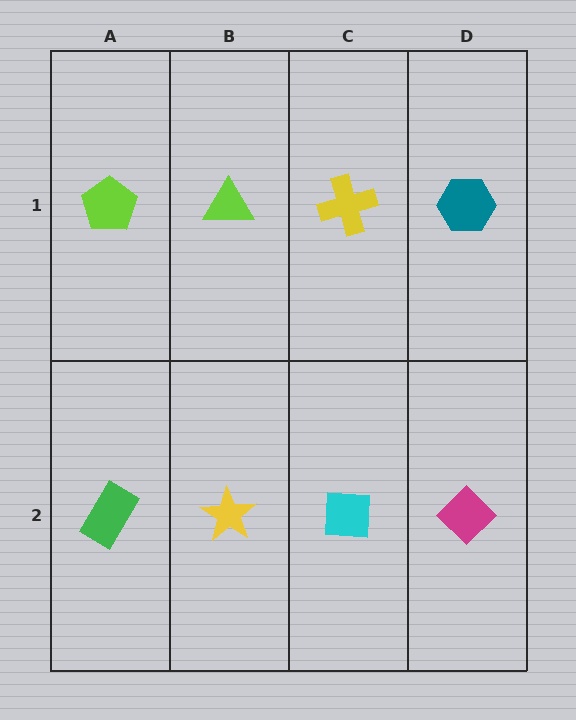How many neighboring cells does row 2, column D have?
2.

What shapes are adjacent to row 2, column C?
A yellow cross (row 1, column C), a yellow star (row 2, column B), a magenta diamond (row 2, column D).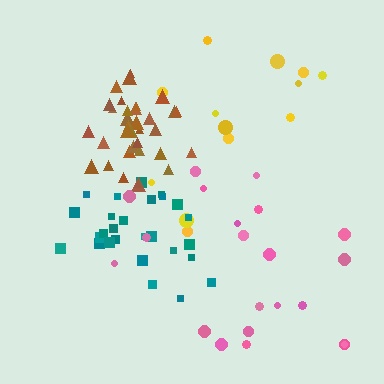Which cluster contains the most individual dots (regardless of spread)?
Brown (34).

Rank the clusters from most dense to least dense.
brown, teal, pink, yellow.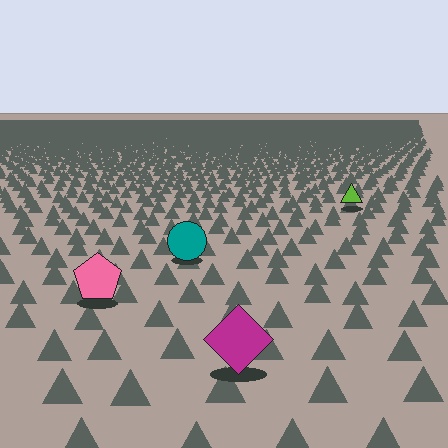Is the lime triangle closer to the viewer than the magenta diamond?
No. The magenta diamond is closer — you can tell from the texture gradient: the ground texture is coarser near it.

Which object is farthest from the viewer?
The lime triangle is farthest from the viewer. It appears smaller and the ground texture around it is denser.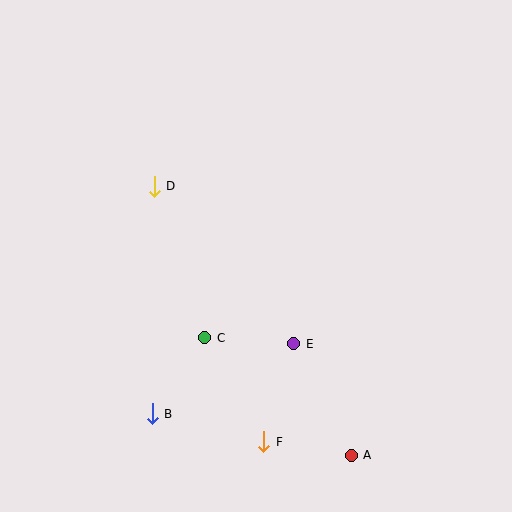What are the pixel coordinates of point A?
Point A is at (351, 455).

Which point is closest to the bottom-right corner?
Point A is closest to the bottom-right corner.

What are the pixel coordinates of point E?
Point E is at (294, 344).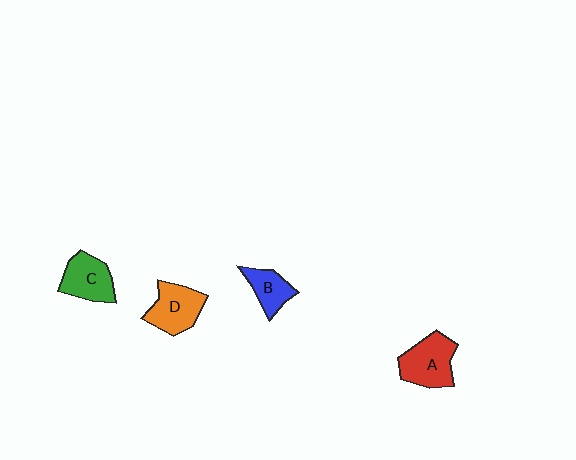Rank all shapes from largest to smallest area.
From largest to smallest: A (red), D (orange), C (green), B (blue).